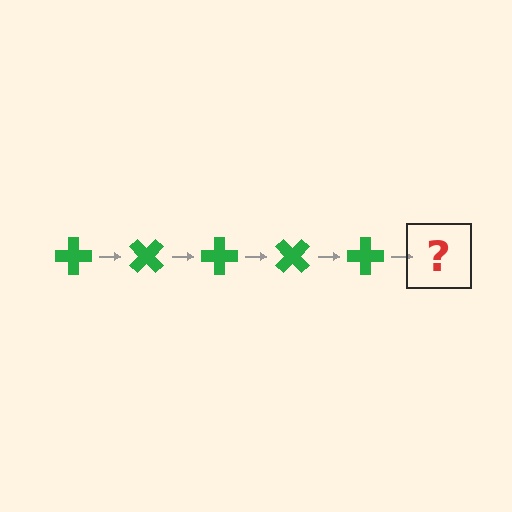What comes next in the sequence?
The next element should be a green cross rotated 225 degrees.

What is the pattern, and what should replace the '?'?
The pattern is that the cross rotates 45 degrees each step. The '?' should be a green cross rotated 225 degrees.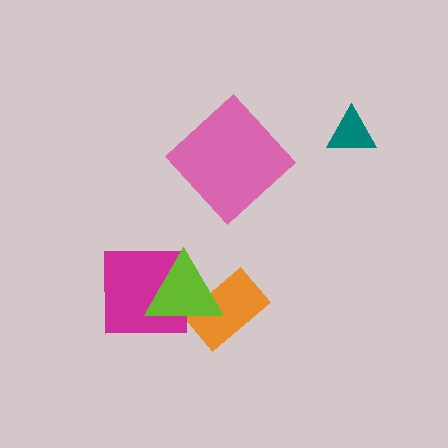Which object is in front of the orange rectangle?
The lime triangle is in front of the orange rectangle.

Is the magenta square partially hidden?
Yes, it is partially covered by another shape.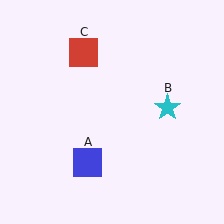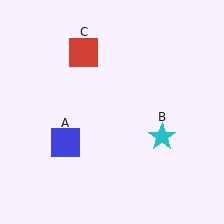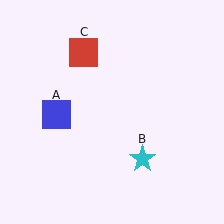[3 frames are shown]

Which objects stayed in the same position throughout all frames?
Red square (object C) remained stationary.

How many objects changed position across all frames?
2 objects changed position: blue square (object A), cyan star (object B).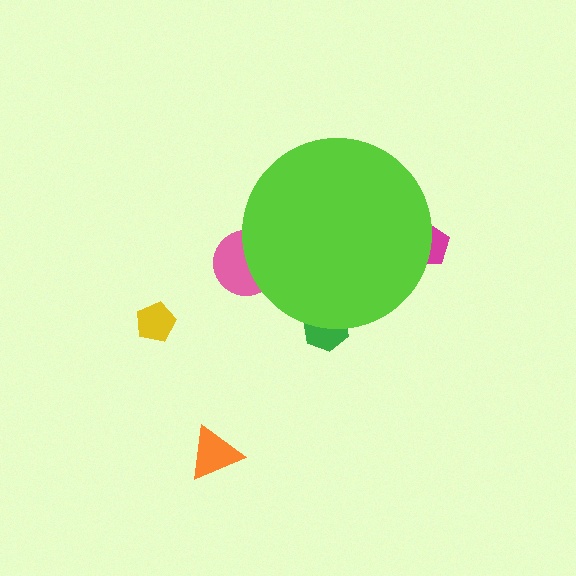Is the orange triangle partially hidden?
No, the orange triangle is fully visible.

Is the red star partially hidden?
Yes, the red star is partially hidden behind the lime circle.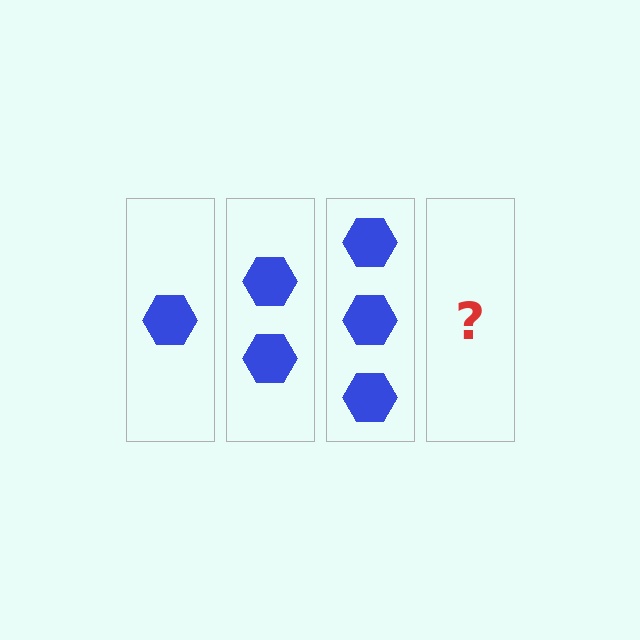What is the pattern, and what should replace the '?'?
The pattern is that each step adds one more hexagon. The '?' should be 4 hexagons.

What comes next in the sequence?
The next element should be 4 hexagons.